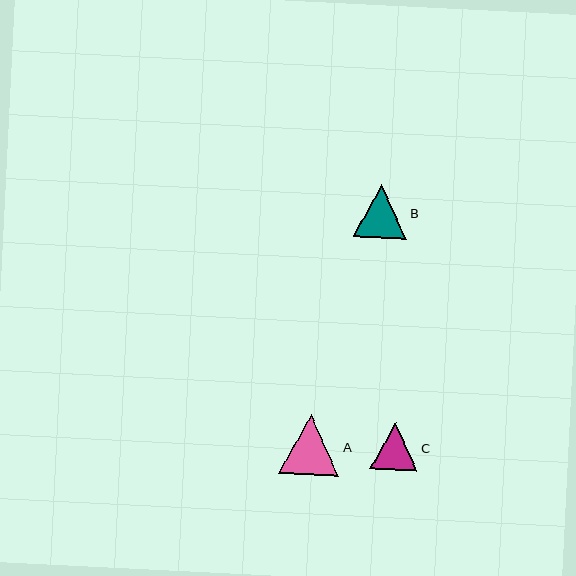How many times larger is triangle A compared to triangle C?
Triangle A is approximately 1.3 times the size of triangle C.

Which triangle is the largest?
Triangle A is the largest with a size of approximately 60 pixels.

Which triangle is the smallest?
Triangle C is the smallest with a size of approximately 47 pixels.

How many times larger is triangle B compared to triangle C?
Triangle B is approximately 1.1 times the size of triangle C.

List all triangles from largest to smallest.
From largest to smallest: A, B, C.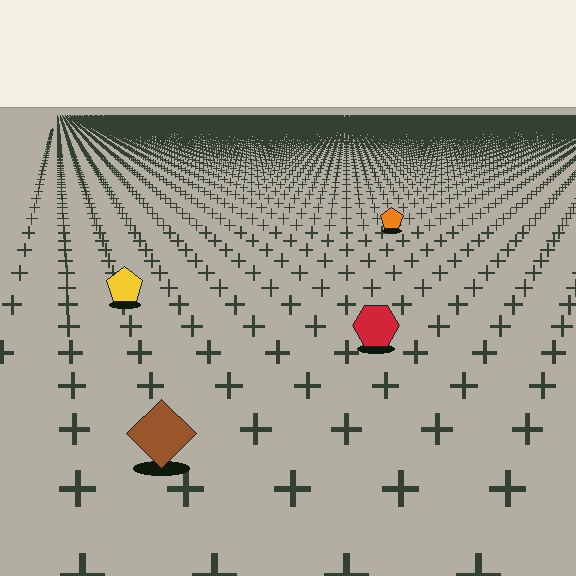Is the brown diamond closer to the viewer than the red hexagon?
Yes. The brown diamond is closer — you can tell from the texture gradient: the ground texture is coarser near it.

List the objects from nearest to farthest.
From nearest to farthest: the brown diamond, the red hexagon, the yellow pentagon, the orange pentagon.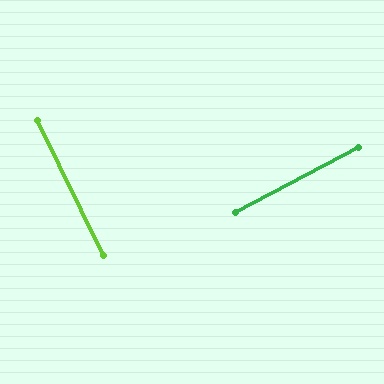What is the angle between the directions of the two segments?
Approximately 88 degrees.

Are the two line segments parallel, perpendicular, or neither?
Perpendicular — they meet at approximately 88°.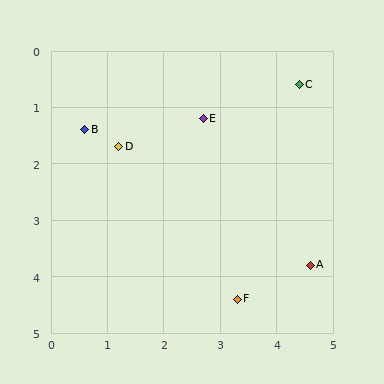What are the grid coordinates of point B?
Point B is at approximately (0.6, 1.4).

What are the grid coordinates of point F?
Point F is at approximately (3.3, 4.4).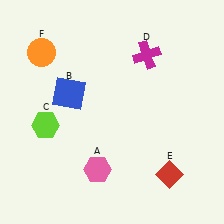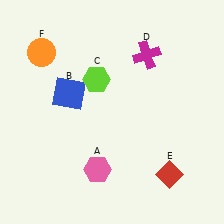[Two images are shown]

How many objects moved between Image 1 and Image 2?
1 object moved between the two images.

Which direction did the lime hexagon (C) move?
The lime hexagon (C) moved right.